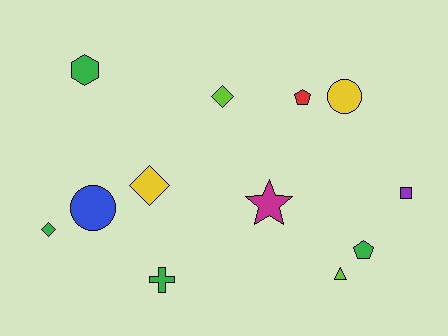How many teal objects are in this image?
There are no teal objects.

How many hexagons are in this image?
There is 1 hexagon.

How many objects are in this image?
There are 12 objects.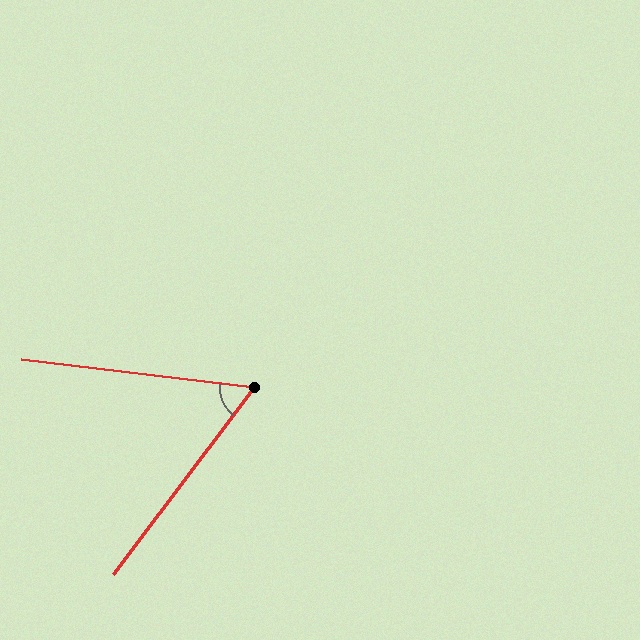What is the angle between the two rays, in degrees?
Approximately 60 degrees.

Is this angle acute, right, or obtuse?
It is acute.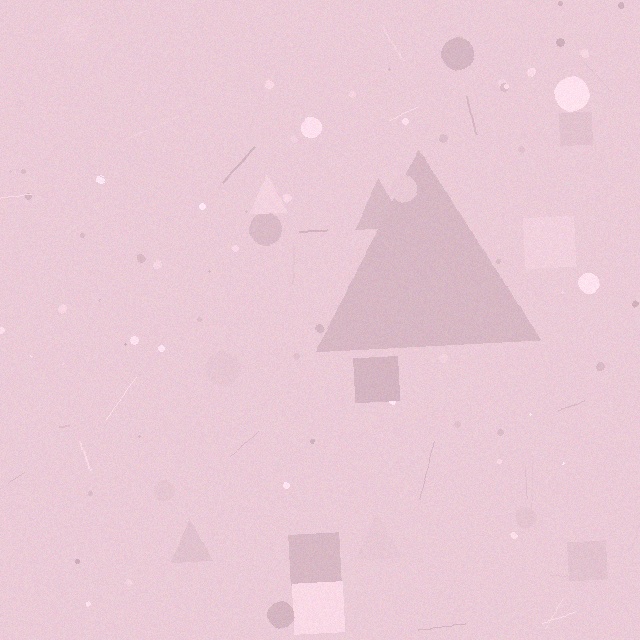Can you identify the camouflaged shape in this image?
The camouflaged shape is a triangle.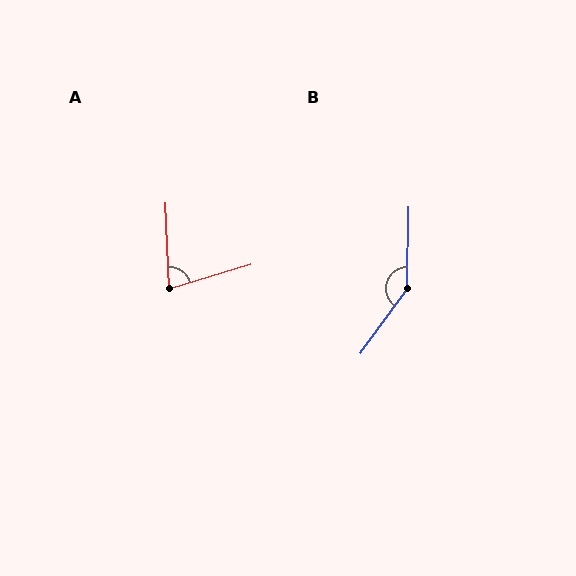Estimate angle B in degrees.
Approximately 145 degrees.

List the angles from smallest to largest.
A (76°), B (145°).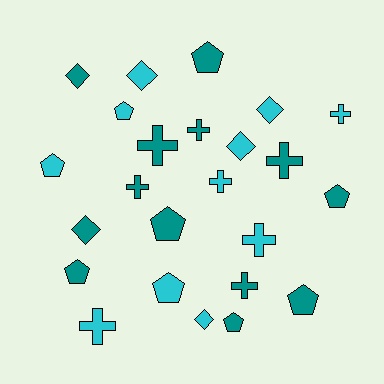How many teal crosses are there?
There are 5 teal crosses.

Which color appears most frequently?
Teal, with 13 objects.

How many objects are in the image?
There are 24 objects.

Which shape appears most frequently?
Cross, with 9 objects.